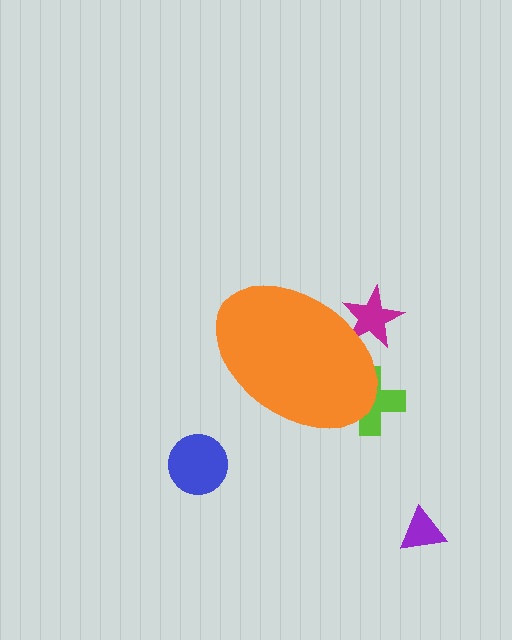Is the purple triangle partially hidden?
No, the purple triangle is fully visible.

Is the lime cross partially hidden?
Yes, the lime cross is partially hidden behind the orange ellipse.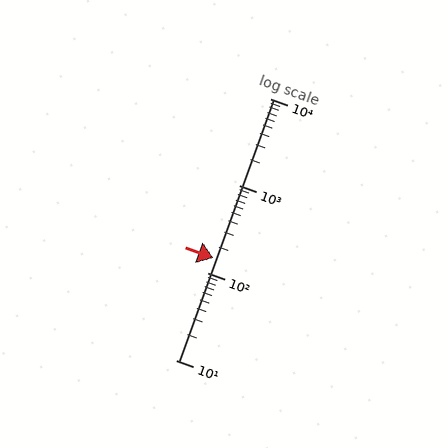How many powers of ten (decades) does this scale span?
The scale spans 3 decades, from 10 to 10000.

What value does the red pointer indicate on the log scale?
The pointer indicates approximately 150.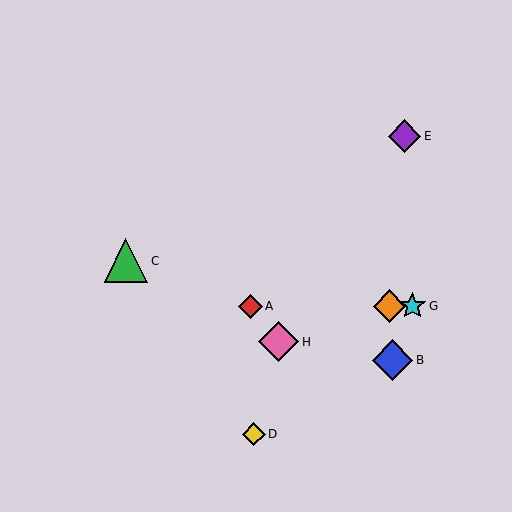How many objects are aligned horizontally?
3 objects (A, F, G) are aligned horizontally.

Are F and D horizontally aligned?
No, F is at y≈306 and D is at y≈434.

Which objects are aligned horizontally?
Objects A, F, G are aligned horizontally.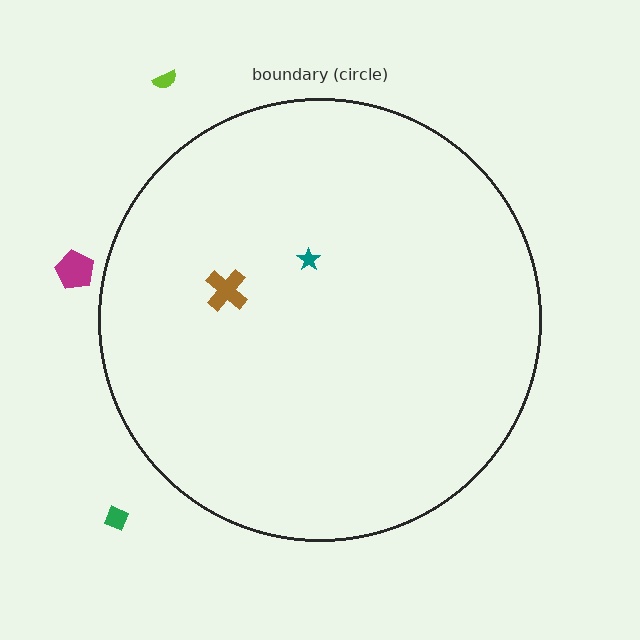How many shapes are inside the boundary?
2 inside, 3 outside.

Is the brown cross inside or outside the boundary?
Inside.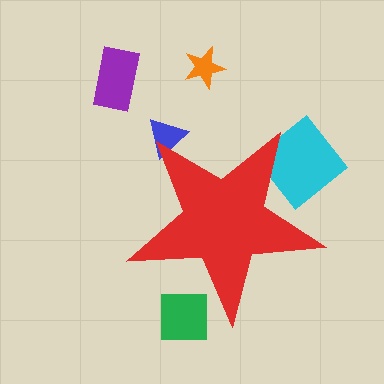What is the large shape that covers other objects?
A red star.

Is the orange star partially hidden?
No, the orange star is fully visible.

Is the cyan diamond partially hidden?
Yes, the cyan diamond is partially hidden behind the red star.